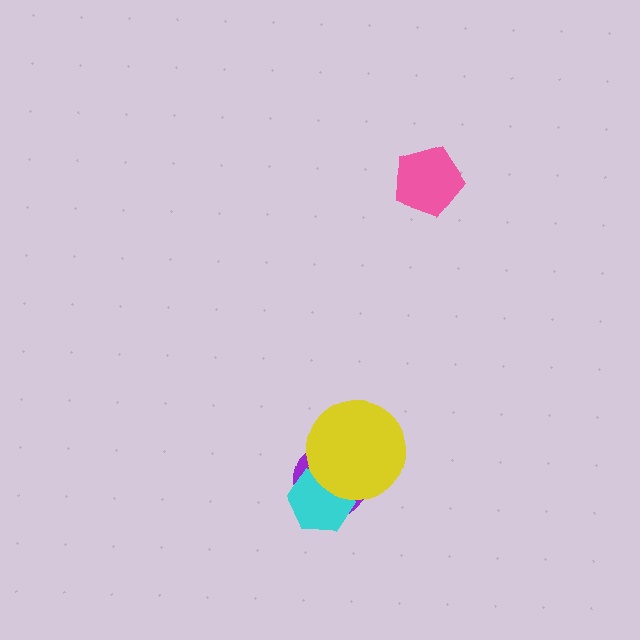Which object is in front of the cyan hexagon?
The yellow circle is in front of the cyan hexagon.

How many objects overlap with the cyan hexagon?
2 objects overlap with the cyan hexagon.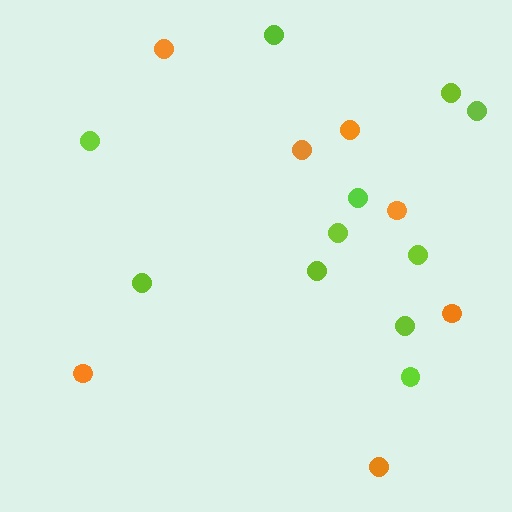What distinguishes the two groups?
There are 2 groups: one group of orange circles (7) and one group of lime circles (11).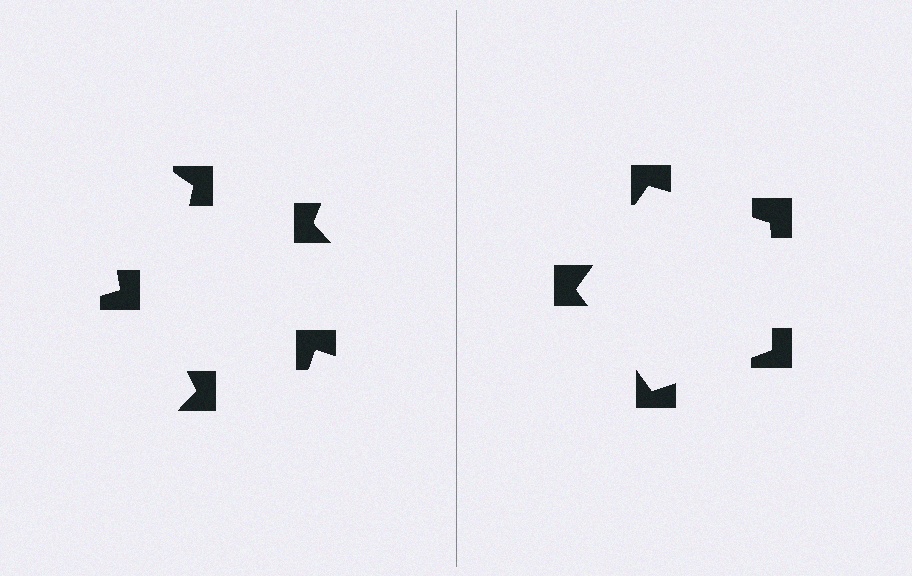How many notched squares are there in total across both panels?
10 — 5 on each side.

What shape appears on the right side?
An illusory pentagon.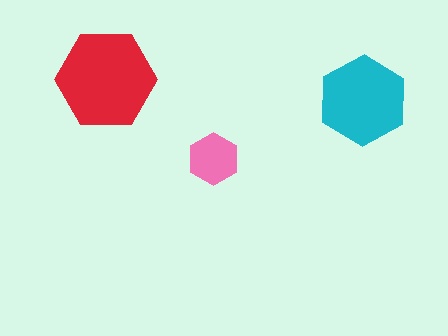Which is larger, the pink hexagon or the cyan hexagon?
The cyan one.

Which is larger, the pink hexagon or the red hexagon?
The red one.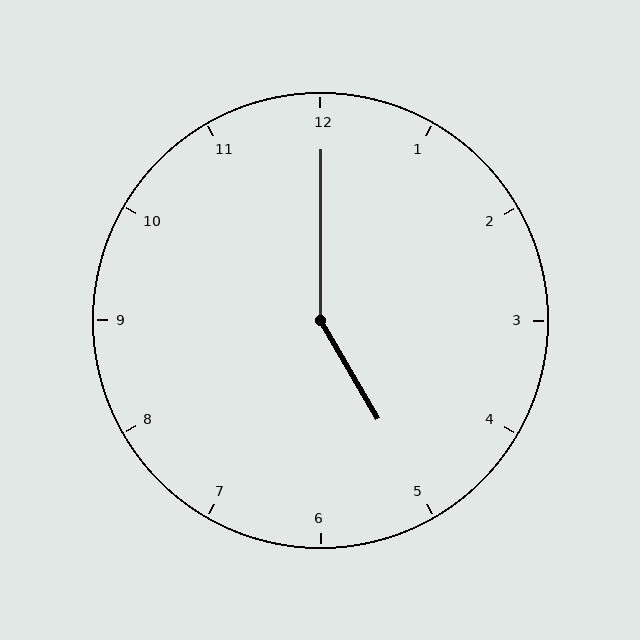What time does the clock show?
5:00.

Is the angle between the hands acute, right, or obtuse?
It is obtuse.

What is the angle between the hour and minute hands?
Approximately 150 degrees.